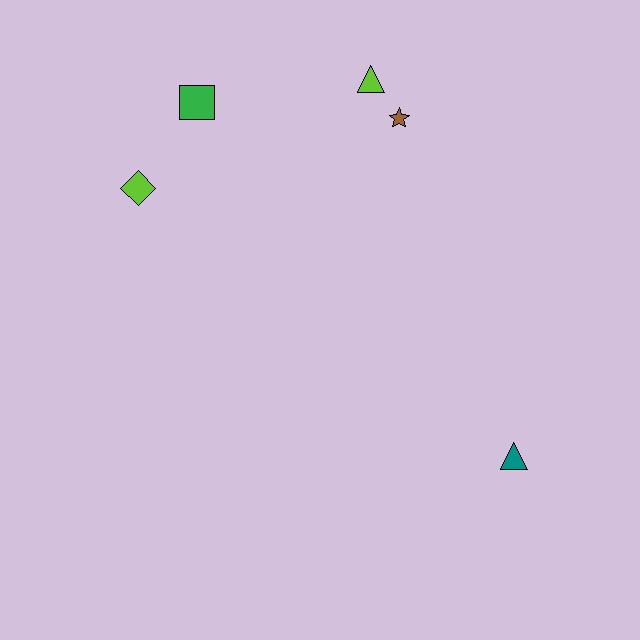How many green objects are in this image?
There is 1 green object.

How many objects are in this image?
There are 5 objects.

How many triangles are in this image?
There are 2 triangles.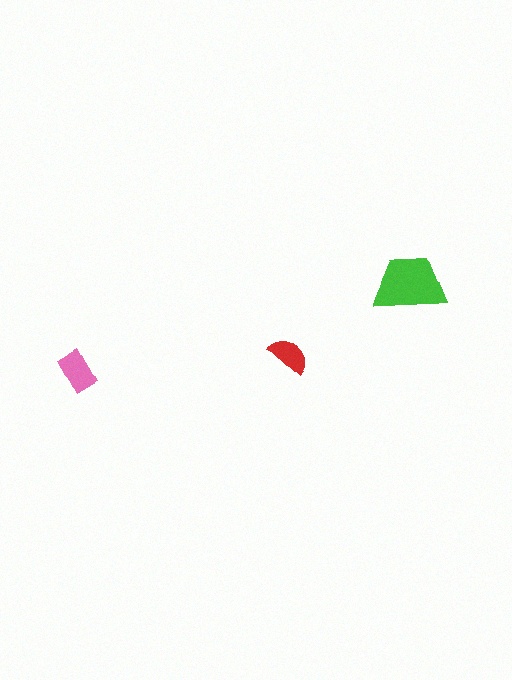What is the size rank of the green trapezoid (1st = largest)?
1st.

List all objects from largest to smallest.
The green trapezoid, the pink rectangle, the red semicircle.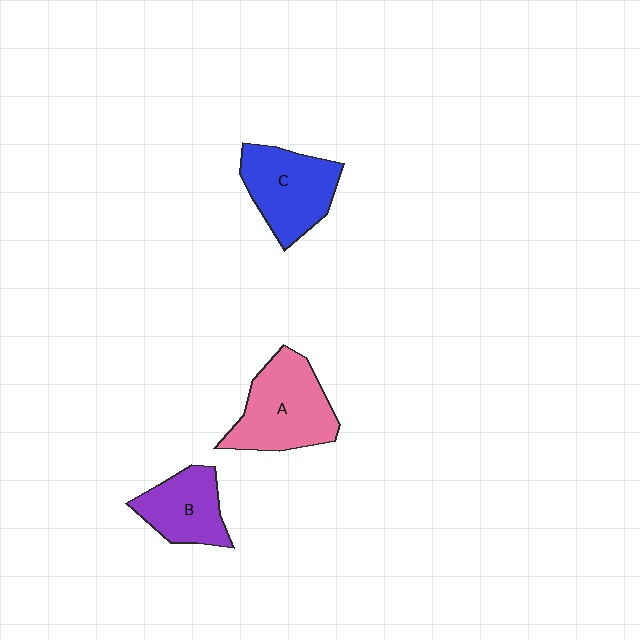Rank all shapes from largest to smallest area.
From largest to smallest: A (pink), C (blue), B (purple).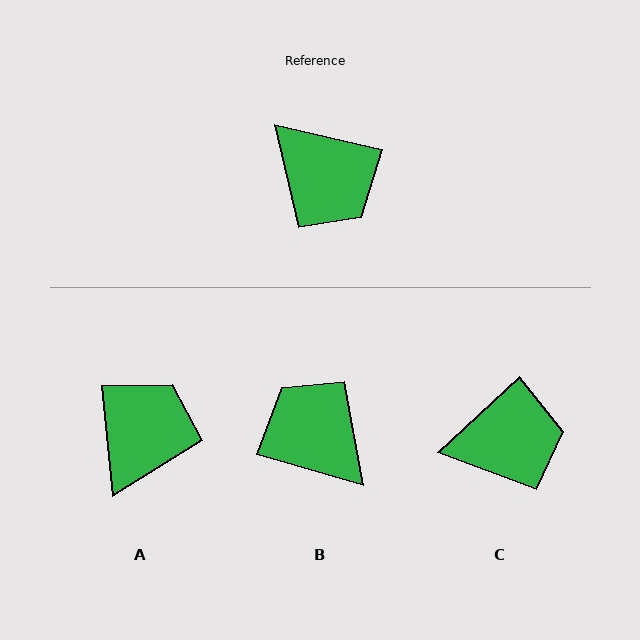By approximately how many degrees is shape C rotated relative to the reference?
Approximately 56 degrees counter-clockwise.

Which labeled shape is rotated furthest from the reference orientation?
B, about 177 degrees away.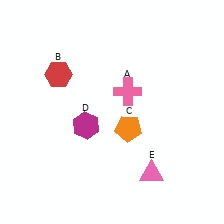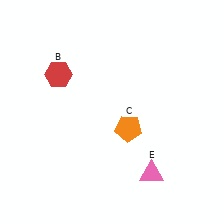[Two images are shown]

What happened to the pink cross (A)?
The pink cross (A) was removed in Image 2. It was in the top-right area of Image 1.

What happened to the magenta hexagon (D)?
The magenta hexagon (D) was removed in Image 2. It was in the bottom-left area of Image 1.